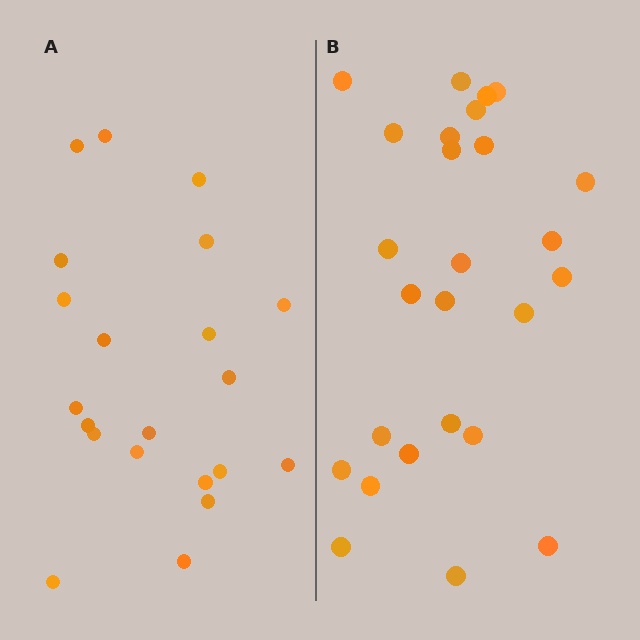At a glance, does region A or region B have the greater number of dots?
Region B (the right region) has more dots.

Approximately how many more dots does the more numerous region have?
Region B has about 5 more dots than region A.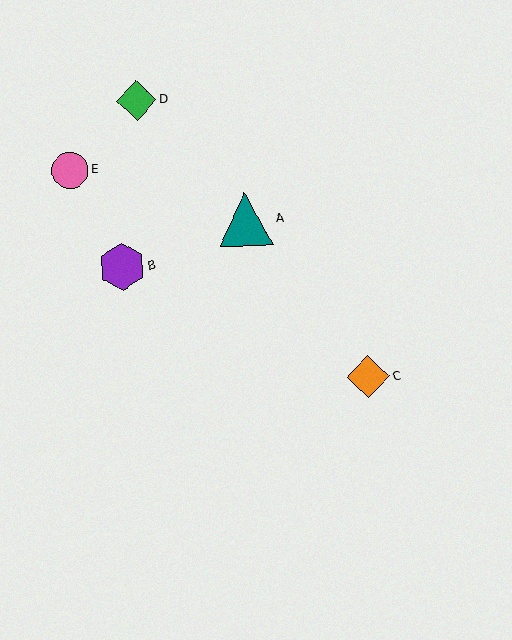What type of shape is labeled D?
Shape D is a green diamond.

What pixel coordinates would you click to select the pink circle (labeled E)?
Click at (70, 170) to select the pink circle E.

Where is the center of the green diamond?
The center of the green diamond is at (137, 100).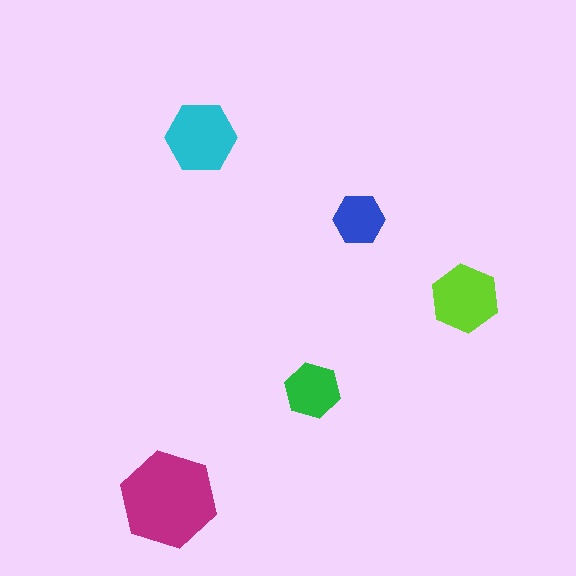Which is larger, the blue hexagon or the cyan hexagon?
The cyan one.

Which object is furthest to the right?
The lime hexagon is rightmost.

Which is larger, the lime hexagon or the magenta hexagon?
The magenta one.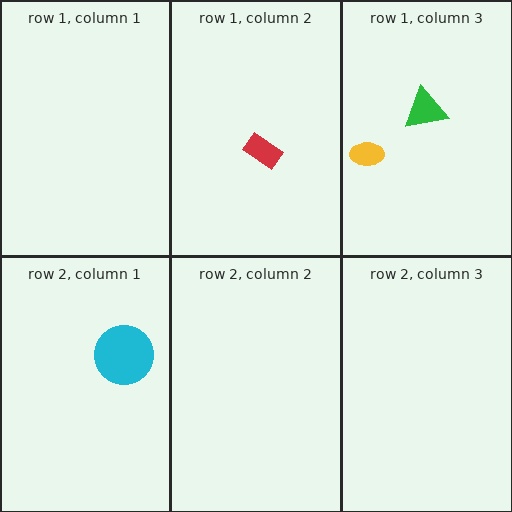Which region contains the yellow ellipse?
The row 1, column 3 region.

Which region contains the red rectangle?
The row 1, column 2 region.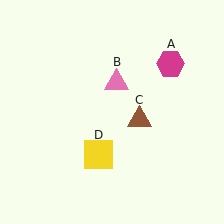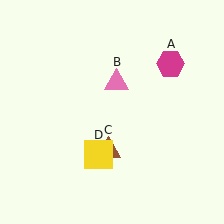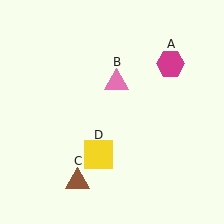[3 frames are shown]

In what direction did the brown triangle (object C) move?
The brown triangle (object C) moved down and to the left.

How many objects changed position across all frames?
1 object changed position: brown triangle (object C).